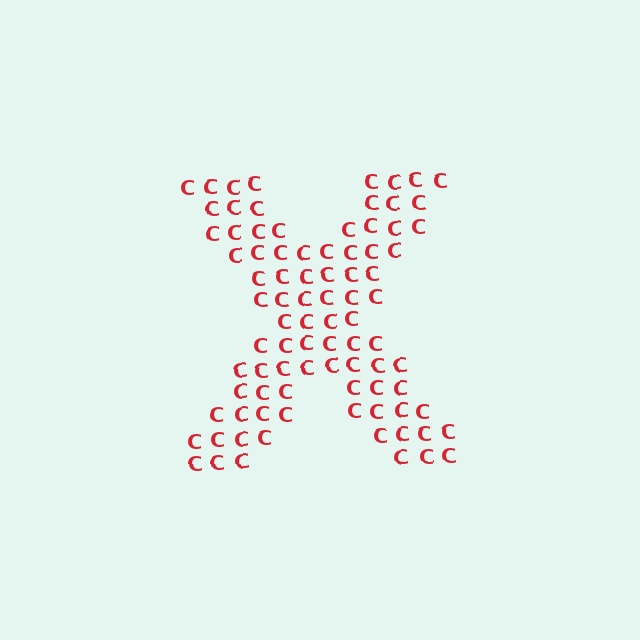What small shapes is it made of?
It is made of small letter C's.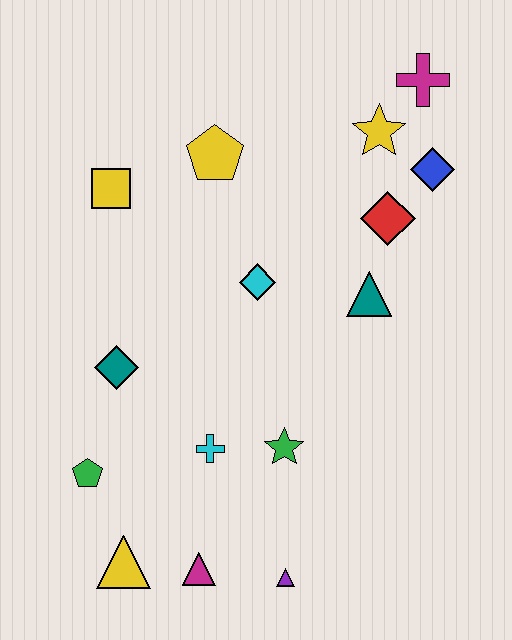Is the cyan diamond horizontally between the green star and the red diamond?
No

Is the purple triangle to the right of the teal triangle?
No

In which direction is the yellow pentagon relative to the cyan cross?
The yellow pentagon is above the cyan cross.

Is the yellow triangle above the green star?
No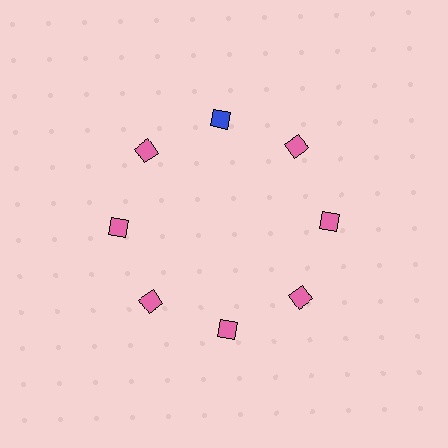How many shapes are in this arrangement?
There are 8 shapes arranged in a ring pattern.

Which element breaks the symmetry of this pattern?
The blue square at roughly the 12 o'clock position breaks the symmetry. All other shapes are pink squares.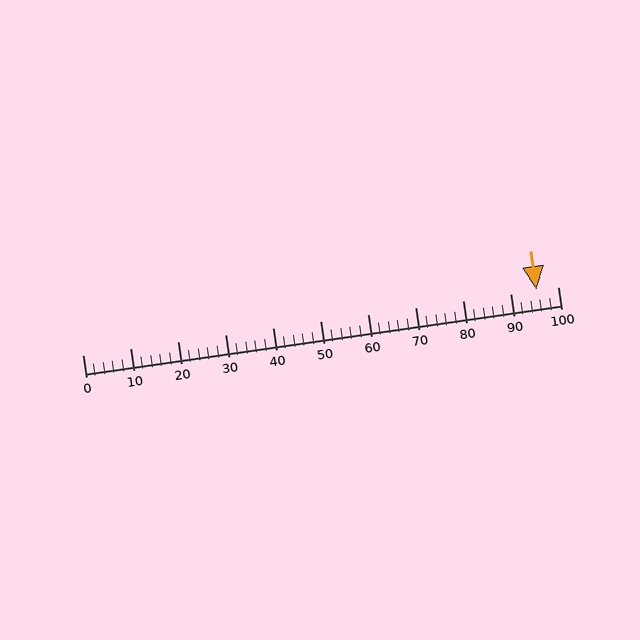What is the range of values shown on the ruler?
The ruler shows values from 0 to 100.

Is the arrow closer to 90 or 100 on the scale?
The arrow is closer to 100.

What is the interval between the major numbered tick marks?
The major tick marks are spaced 10 units apart.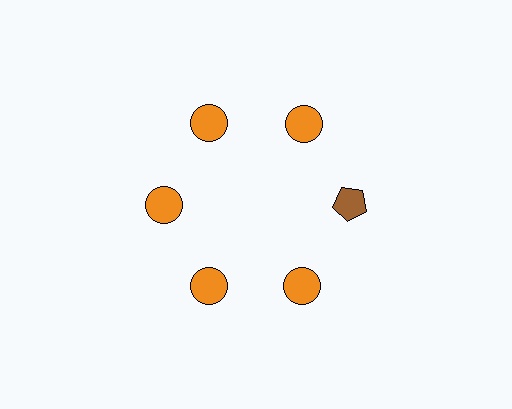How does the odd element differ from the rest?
It differs in both color (brown instead of orange) and shape (pentagon instead of circle).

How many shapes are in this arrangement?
There are 6 shapes arranged in a ring pattern.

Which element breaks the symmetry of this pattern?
The brown pentagon at roughly the 3 o'clock position breaks the symmetry. All other shapes are orange circles.